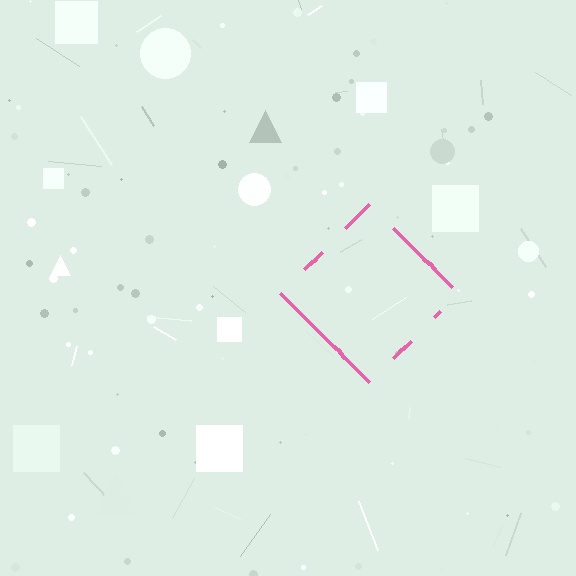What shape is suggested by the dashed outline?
The dashed outline suggests a diamond.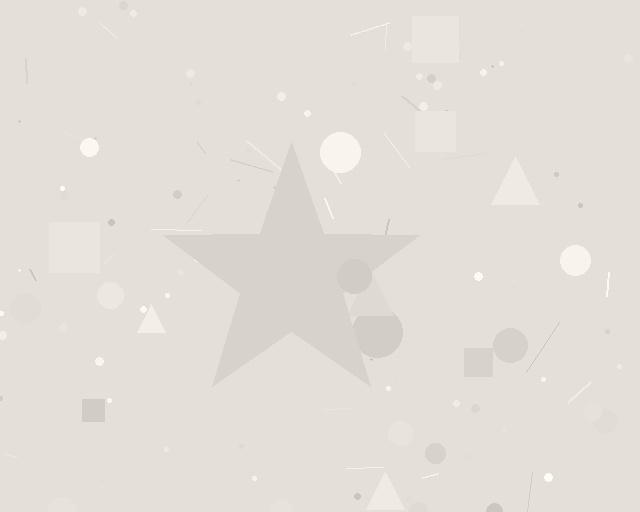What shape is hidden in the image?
A star is hidden in the image.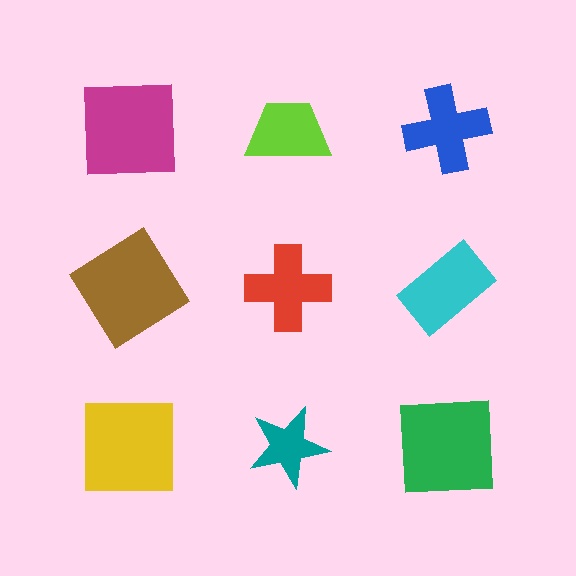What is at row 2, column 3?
A cyan rectangle.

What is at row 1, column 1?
A magenta square.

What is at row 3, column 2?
A teal star.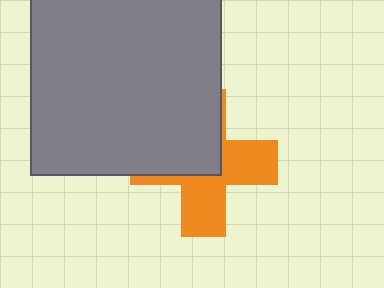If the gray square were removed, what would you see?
You would see the complete orange cross.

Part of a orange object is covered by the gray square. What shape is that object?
It is a cross.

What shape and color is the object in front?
The object in front is a gray square.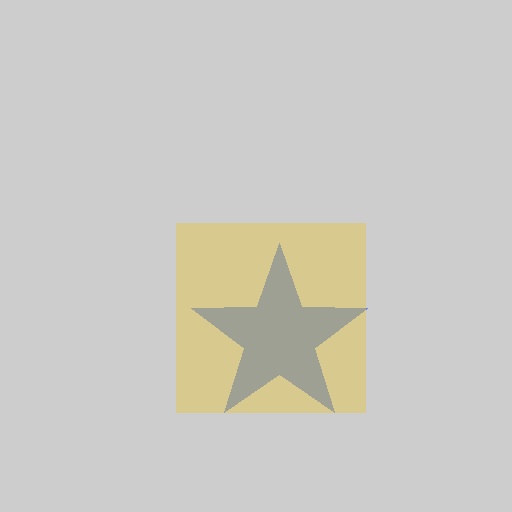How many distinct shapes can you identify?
There are 2 distinct shapes: a blue star, a yellow square.